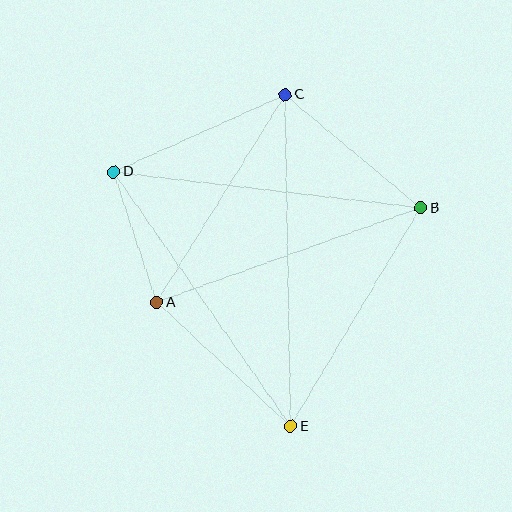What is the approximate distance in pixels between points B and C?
The distance between B and C is approximately 177 pixels.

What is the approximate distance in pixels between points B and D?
The distance between B and D is approximately 309 pixels.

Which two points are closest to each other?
Points A and D are closest to each other.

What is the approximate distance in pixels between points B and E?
The distance between B and E is approximately 254 pixels.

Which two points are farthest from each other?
Points C and E are farthest from each other.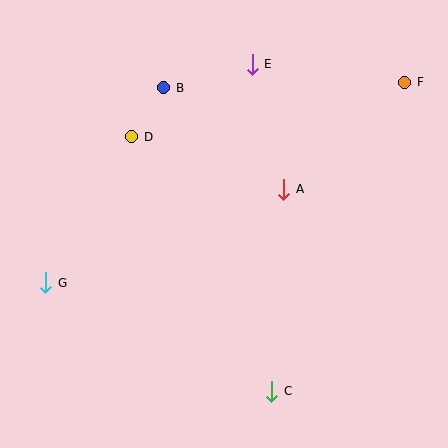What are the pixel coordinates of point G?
Point G is at (46, 283).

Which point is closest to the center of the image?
Point A at (284, 189) is closest to the center.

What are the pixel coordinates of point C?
Point C is at (272, 391).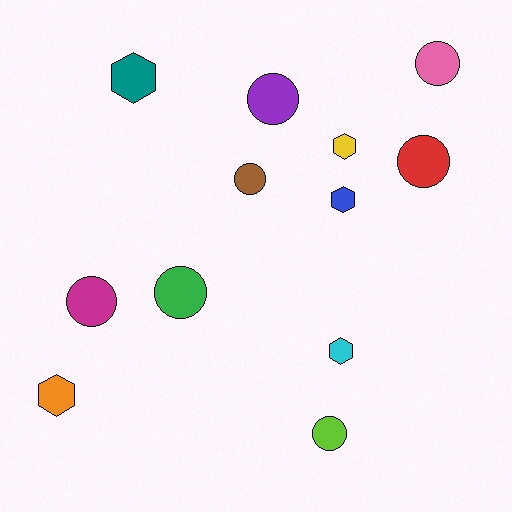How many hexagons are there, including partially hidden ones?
There are 5 hexagons.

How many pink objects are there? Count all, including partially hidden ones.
There is 1 pink object.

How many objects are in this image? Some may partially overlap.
There are 12 objects.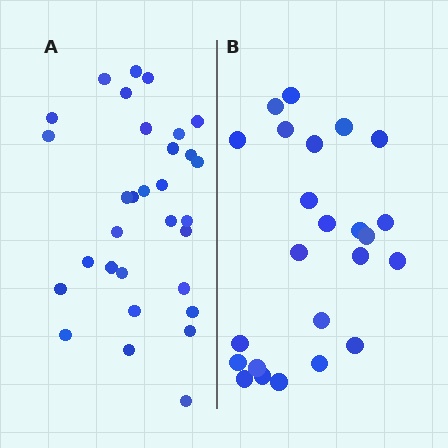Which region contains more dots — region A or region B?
Region A (the left region) has more dots.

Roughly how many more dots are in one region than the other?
Region A has roughly 8 or so more dots than region B.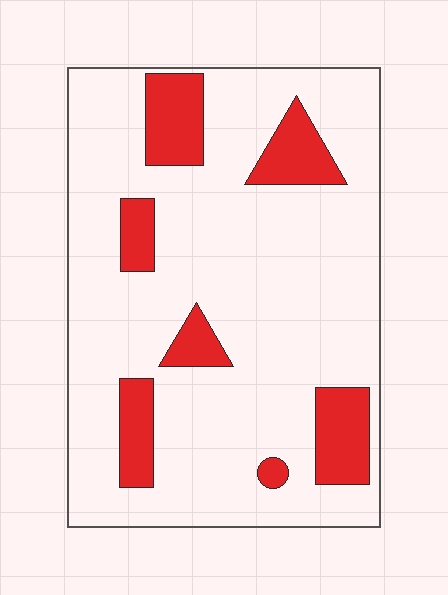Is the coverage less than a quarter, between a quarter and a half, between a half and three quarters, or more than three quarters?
Less than a quarter.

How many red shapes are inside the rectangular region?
7.